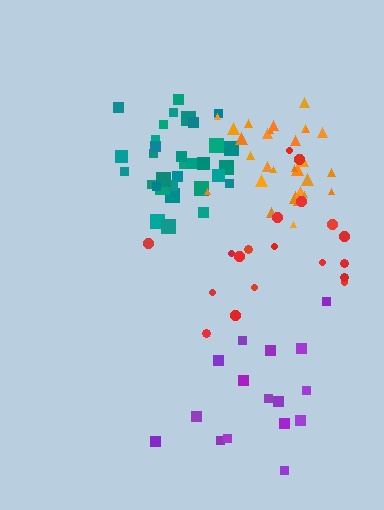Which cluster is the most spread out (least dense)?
Purple.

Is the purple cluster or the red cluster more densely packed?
Red.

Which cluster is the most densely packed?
Teal.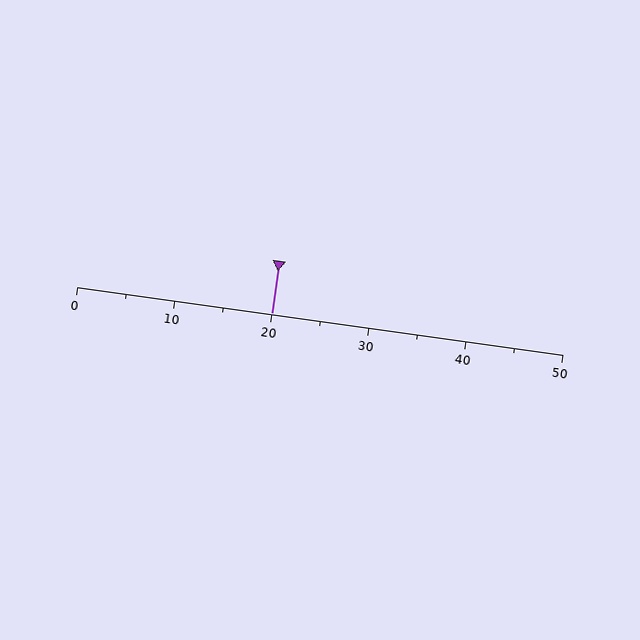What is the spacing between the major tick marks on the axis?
The major ticks are spaced 10 apart.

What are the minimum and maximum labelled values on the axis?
The axis runs from 0 to 50.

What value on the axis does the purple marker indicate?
The marker indicates approximately 20.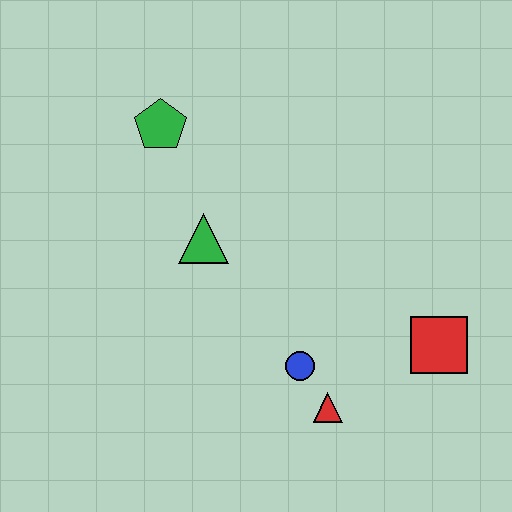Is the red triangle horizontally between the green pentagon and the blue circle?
No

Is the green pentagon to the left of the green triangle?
Yes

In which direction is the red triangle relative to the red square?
The red triangle is to the left of the red square.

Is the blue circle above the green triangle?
No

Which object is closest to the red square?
The red triangle is closest to the red square.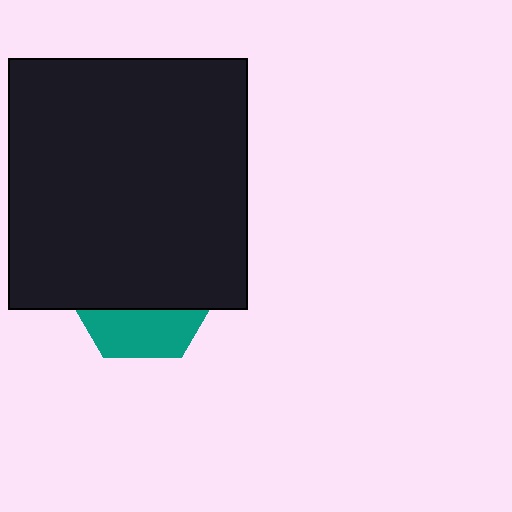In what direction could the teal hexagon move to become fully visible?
The teal hexagon could move down. That would shift it out from behind the black rectangle entirely.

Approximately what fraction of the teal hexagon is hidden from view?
Roughly 68% of the teal hexagon is hidden behind the black rectangle.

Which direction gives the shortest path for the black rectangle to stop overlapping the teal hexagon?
Moving up gives the shortest separation.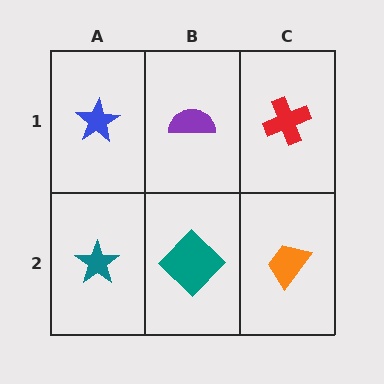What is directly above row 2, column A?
A blue star.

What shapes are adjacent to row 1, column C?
An orange trapezoid (row 2, column C), a purple semicircle (row 1, column B).